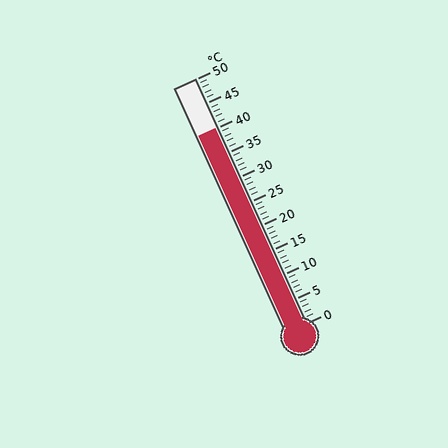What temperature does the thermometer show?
The thermometer shows approximately 40°C.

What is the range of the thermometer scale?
The thermometer scale ranges from 0°C to 50°C.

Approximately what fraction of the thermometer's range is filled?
The thermometer is filled to approximately 80% of its range.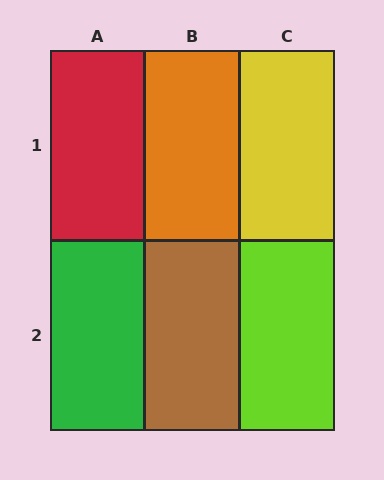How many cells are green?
1 cell is green.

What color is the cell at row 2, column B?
Brown.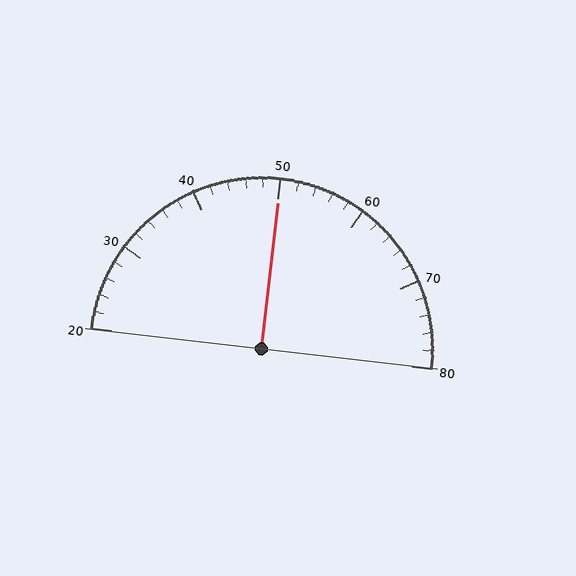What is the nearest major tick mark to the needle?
The nearest major tick mark is 50.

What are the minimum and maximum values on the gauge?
The gauge ranges from 20 to 80.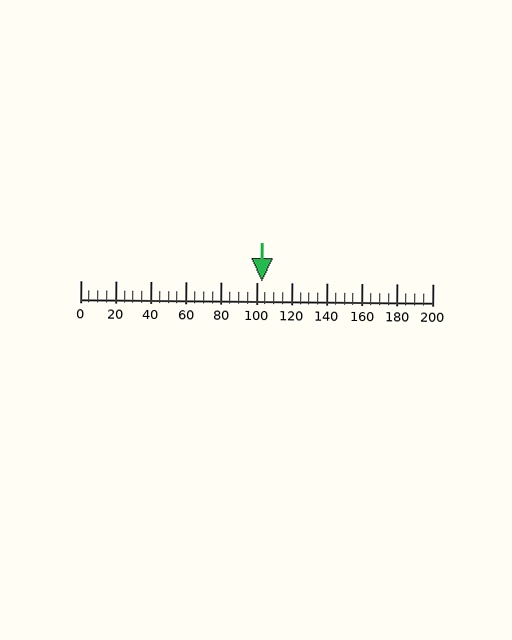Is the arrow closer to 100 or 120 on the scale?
The arrow is closer to 100.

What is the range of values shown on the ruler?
The ruler shows values from 0 to 200.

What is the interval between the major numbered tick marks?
The major tick marks are spaced 20 units apart.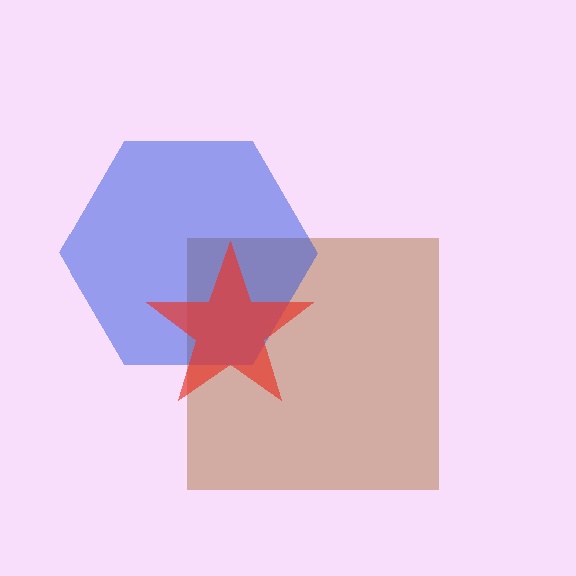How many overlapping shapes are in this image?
There are 3 overlapping shapes in the image.